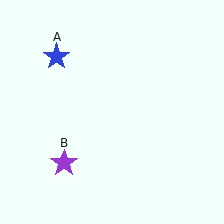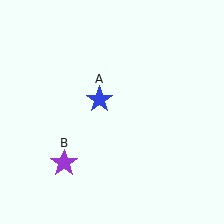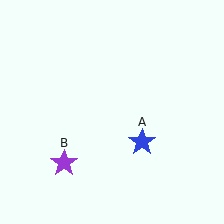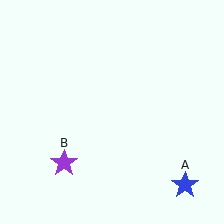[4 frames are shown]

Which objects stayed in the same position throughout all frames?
Purple star (object B) remained stationary.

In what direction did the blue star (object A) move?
The blue star (object A) moved down and to the right.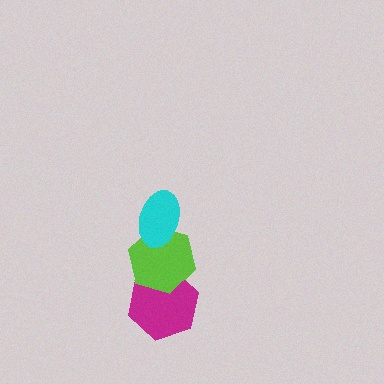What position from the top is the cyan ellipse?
The cyan ellipse is 1st from the top.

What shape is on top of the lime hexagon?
The cyan ellipse is on top of the lime hexagon.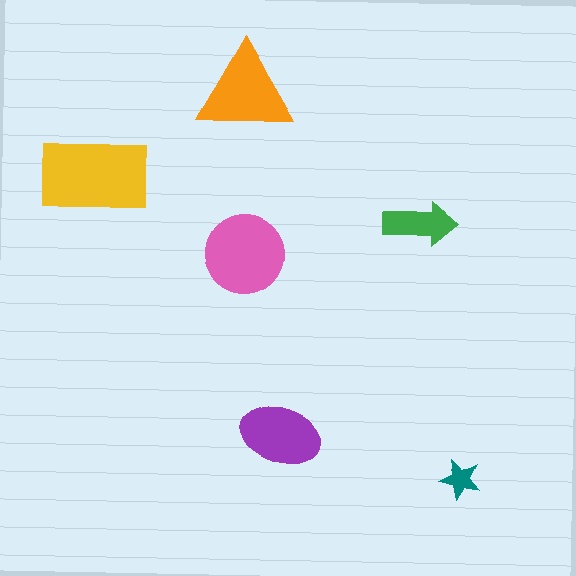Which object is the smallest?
The teal star.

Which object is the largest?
The yellow rectangle.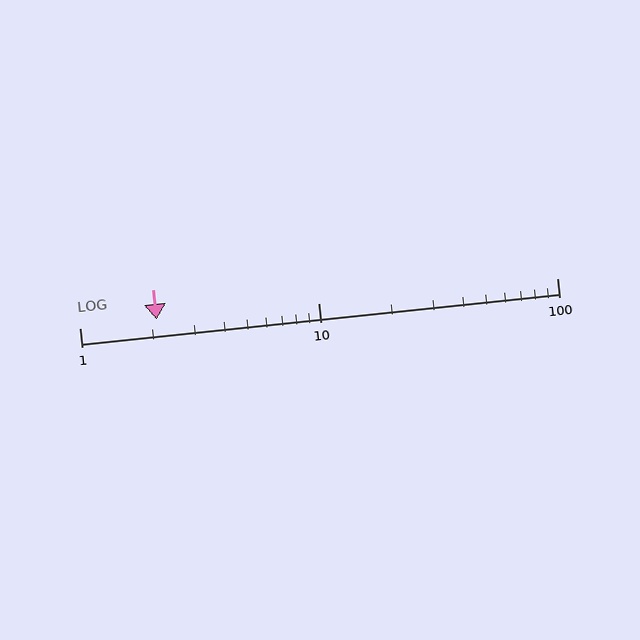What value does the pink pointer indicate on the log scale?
The pointer indicates approximately 2.1.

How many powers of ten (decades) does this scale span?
The scale spans 2 decades, from 1 to 100.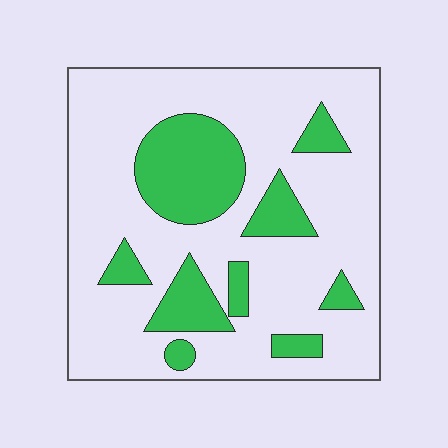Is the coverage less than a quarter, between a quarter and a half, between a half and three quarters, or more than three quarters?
Less than a quarter.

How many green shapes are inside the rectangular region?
9.